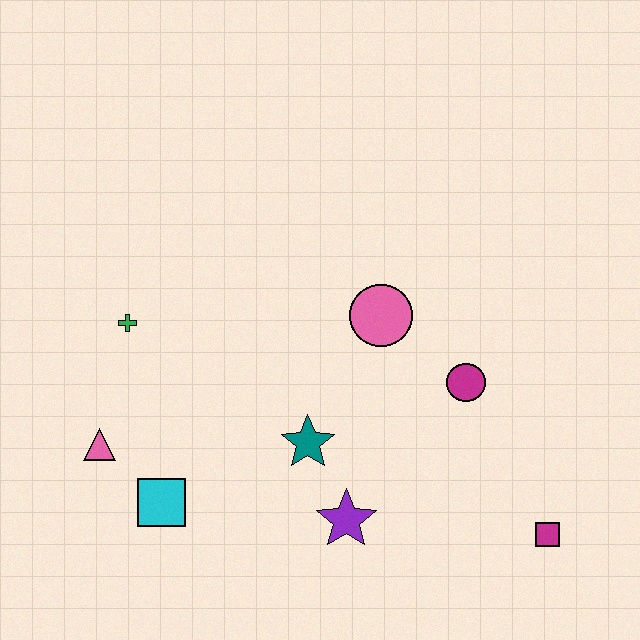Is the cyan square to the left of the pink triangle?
No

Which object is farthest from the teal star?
The magenta square is farthest from the teal star.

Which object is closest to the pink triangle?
The cyan square is closest to the pink triangle.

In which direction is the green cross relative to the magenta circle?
The green cross is to the left of the magenta circle.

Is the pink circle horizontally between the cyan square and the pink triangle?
No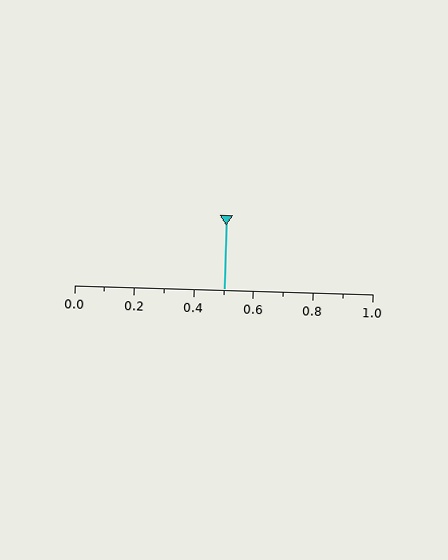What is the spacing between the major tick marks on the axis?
The major ticks are spaced 0.2 apart.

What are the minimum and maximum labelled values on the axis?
The axis runs from 0.0 to 1.0.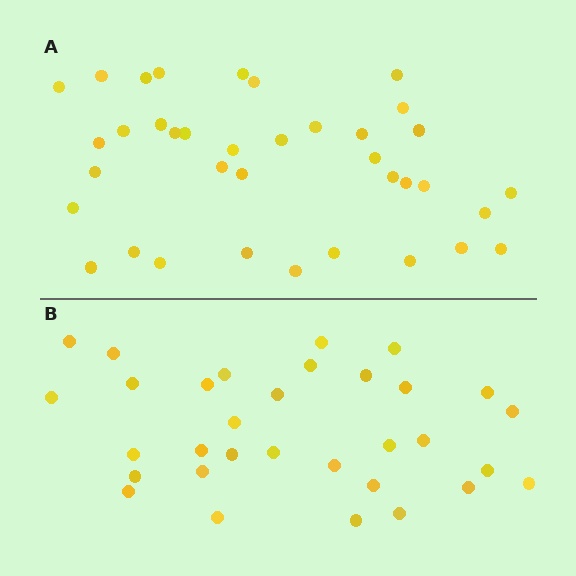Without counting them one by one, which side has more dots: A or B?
Region A (the top region) has more dots.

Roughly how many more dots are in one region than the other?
Region A has about 5 more dots than region B.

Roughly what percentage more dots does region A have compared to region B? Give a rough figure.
About 15% more.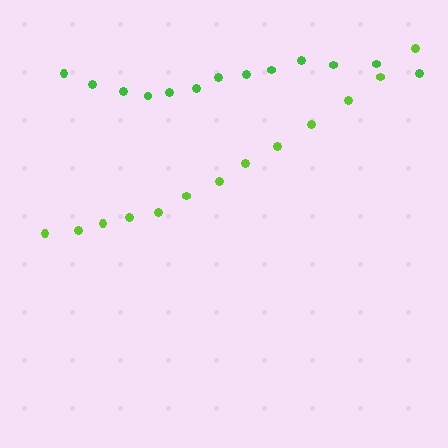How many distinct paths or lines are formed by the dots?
There are 2 distinct paths.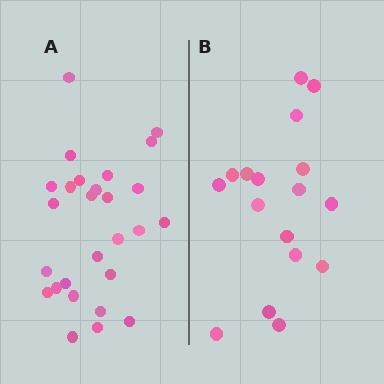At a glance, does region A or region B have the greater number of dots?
Region A (the left region) has more dots.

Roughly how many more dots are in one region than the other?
Region A has roughly 10 or so more dots than region B.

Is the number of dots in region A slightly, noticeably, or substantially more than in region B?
Region A has substantially more. The ratio is roughly 1.6 to 1.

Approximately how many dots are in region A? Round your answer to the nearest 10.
About 30 dots. (The exact count is 27, which rounds to 30.)